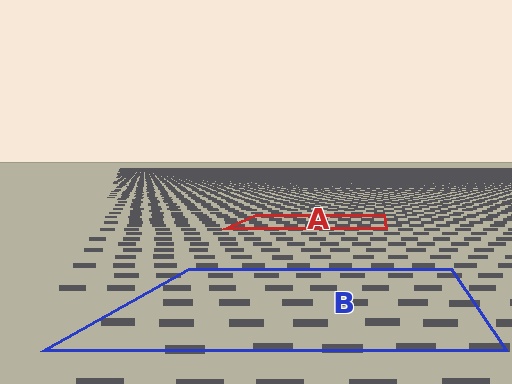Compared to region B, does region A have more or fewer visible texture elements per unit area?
Region A has more texture elements per unit area — they are packed more densely because it is farther away.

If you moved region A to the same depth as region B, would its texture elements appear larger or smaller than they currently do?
They would appear larger. At a closer depth, the same texture elements are projected at a bigger on-screen size.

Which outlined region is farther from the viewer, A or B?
Region A is farther from the viewer — the texture elements inside it appear smaller and more densely packed.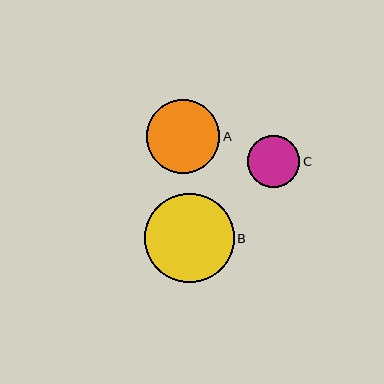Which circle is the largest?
Circle B is the largest with a size of approximately 89 pixels.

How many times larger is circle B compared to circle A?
Circle B is approximately 1.2 times the size of circle A.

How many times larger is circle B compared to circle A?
Circle B is approximately 1.2 times the size of circle A.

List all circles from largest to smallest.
From largest to smallest: B, A, C.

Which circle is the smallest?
Circle C is the smallest with a size of approximately 52 pixels.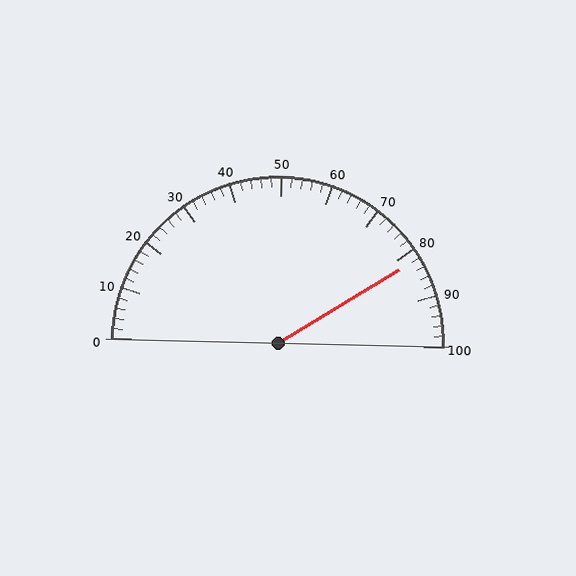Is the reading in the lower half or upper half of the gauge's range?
The reading is in the upper half of the range (0 to 100).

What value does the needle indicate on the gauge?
The needle indicates approximately 82.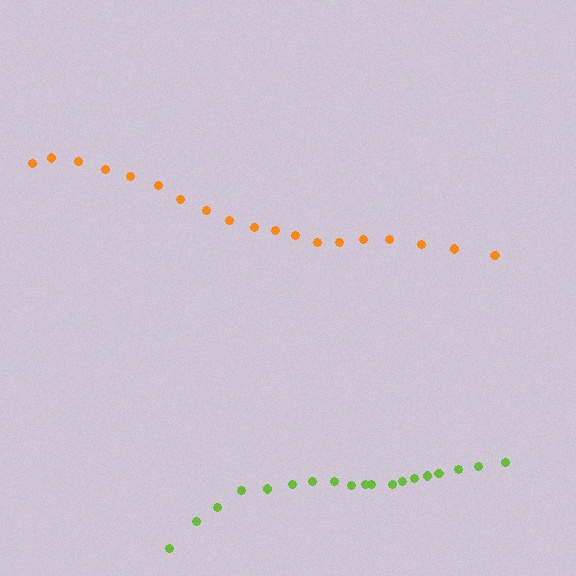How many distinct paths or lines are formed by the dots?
There are 2 distinct paths.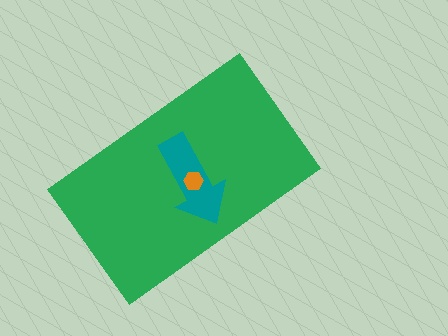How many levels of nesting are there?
3.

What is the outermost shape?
The green rectangle.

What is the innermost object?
The orange hexagon.